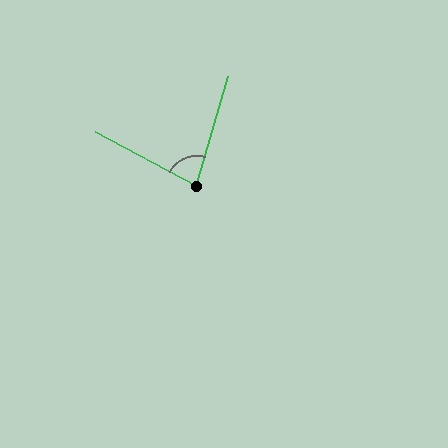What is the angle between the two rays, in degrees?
Approximately 78 degrees.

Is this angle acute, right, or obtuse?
It is acute.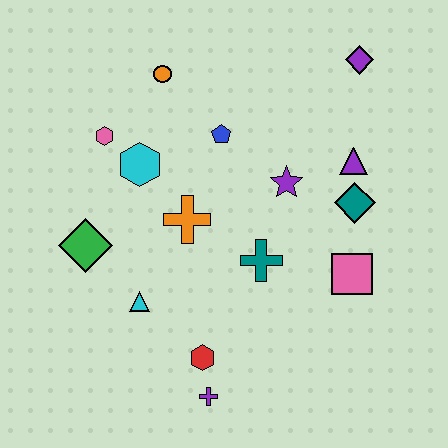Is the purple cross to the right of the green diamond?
Yes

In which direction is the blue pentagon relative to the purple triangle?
The blue pentagon is to the left of the purple triangle.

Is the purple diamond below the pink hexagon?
No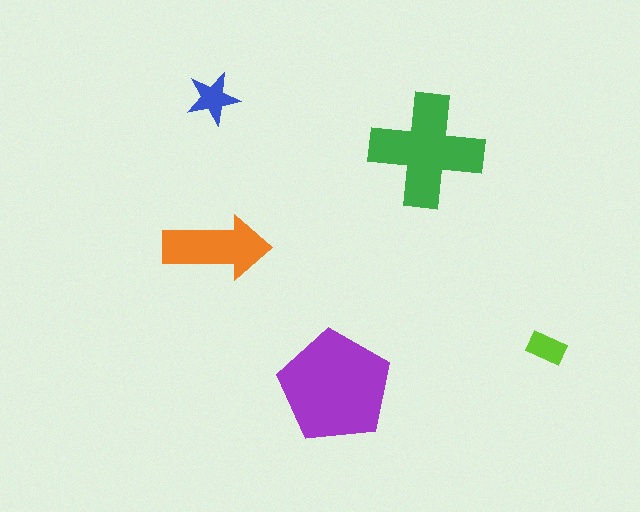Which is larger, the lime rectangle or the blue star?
The blue star.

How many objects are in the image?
There are 5 objects in the image.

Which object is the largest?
The purple pentagon.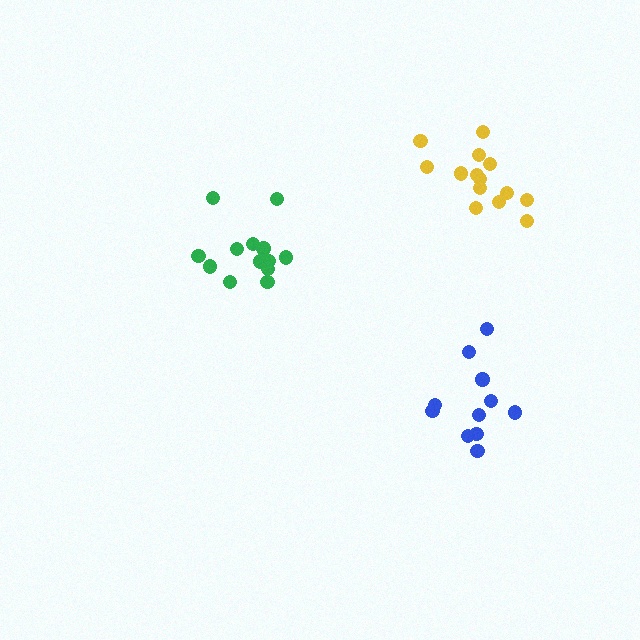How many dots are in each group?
Group 1: 13 dots, Group 2: 14 dots, Group 3: 11 dots (38 total).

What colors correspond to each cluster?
The clusters are colored: green, yellow, blue.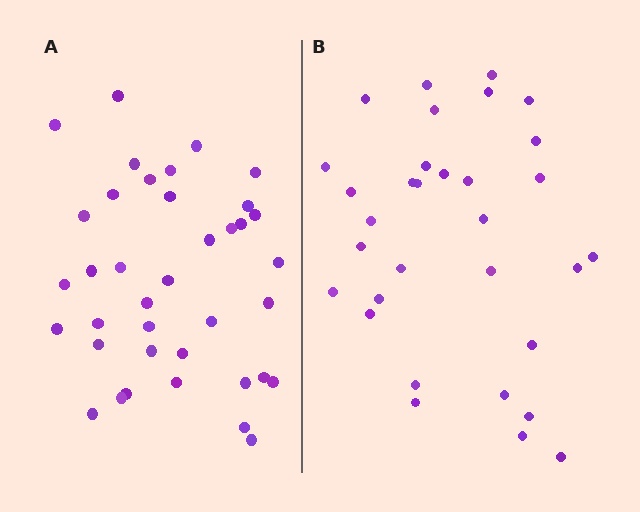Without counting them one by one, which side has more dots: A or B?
Region A (the left region) has more dots.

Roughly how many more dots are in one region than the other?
Region A has about 6 more dots than region B.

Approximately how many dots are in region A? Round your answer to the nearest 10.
About 40 dots. (The exact count is 38, which rounds to 40.)